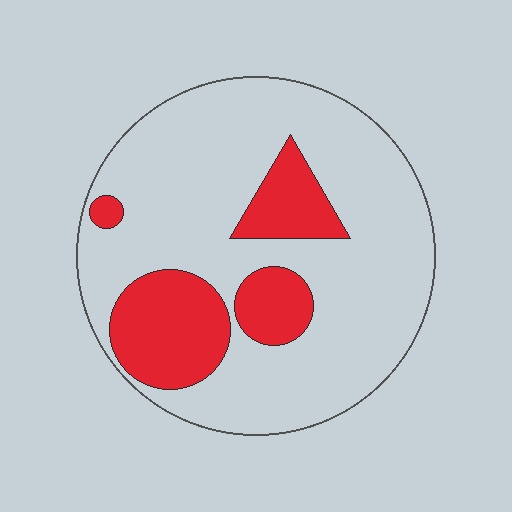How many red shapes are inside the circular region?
4.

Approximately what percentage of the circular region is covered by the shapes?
Approximately 25%.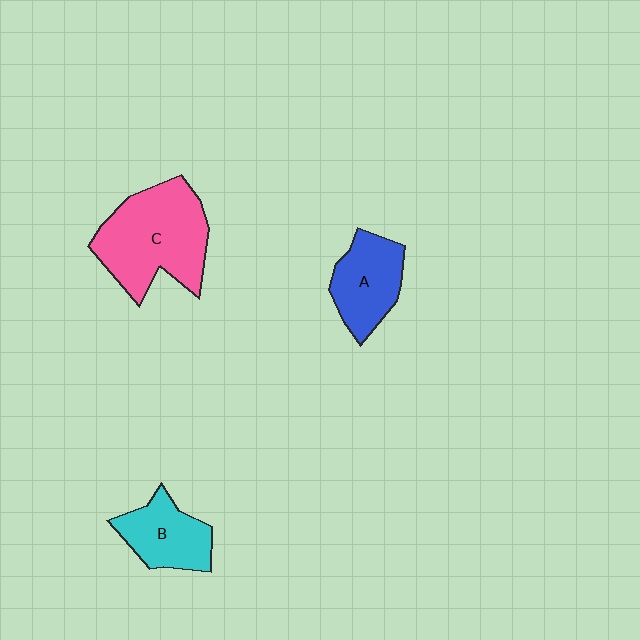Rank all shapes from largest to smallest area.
From largest to smallest: C (pink), A (blue), B (cyan).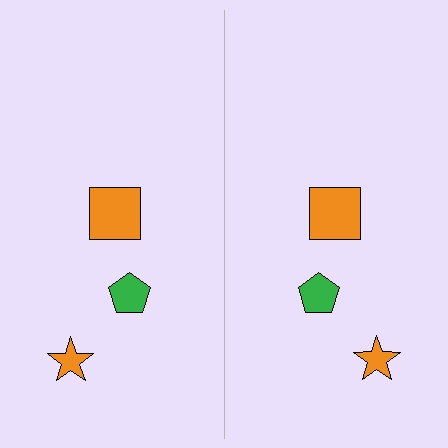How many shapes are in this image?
There are 6 shapes in this image.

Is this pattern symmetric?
Yes, this pattern has bilateral (reflection) symmetry.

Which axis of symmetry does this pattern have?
The pattern has a vertical axis of symmetry running through the center of the image.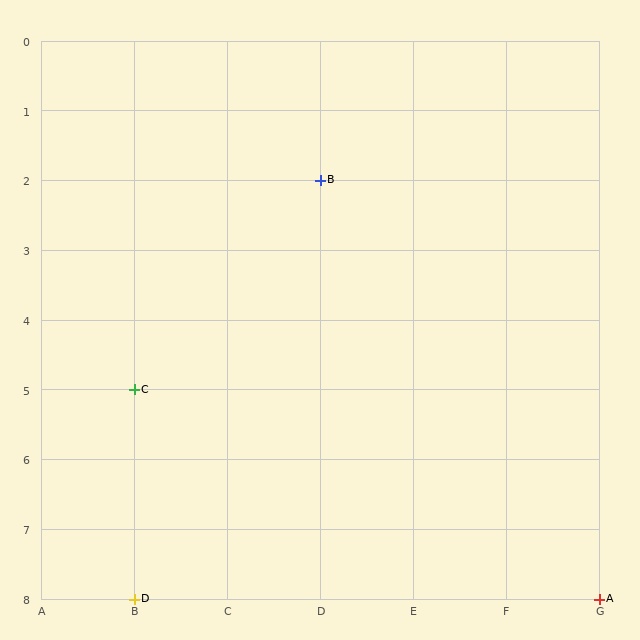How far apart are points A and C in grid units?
Points A and C are 5 columns and 3 rows apart (about 5.8 grid units diagonally).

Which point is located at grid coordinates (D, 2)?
Point B is at (D, 2).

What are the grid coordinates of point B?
Point B is at grid coordinates (D, 2).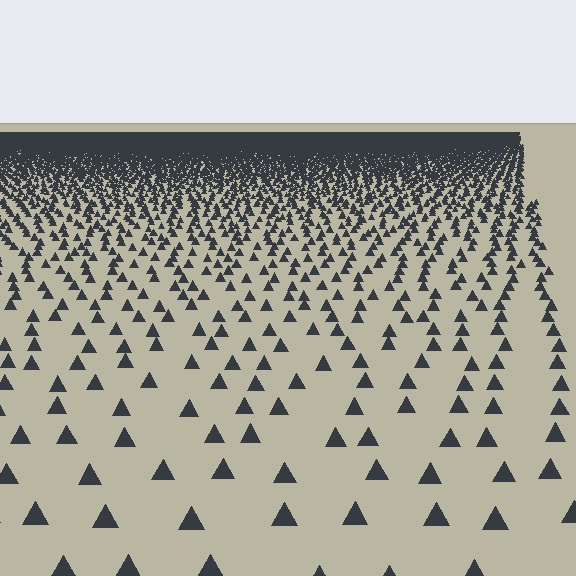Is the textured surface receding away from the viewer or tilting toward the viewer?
The surface is receding away from the viewer. Texture elements get smaller and denser toward the top.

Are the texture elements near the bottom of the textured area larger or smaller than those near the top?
Larger. Near the bottom, elements are closer to the viewer and appear at a bigger on-screen size.